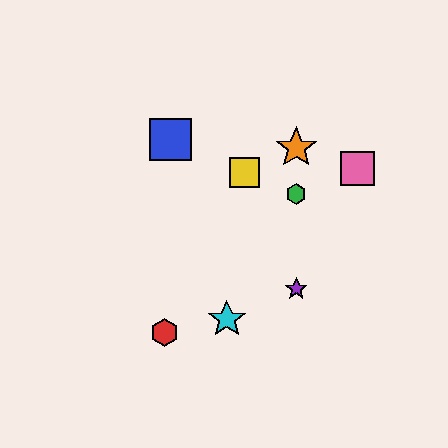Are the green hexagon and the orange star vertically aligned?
Yes, both are at x≈296.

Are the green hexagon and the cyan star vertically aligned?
No, the green hexagon is at x≈296 and the cyan star is at x≈227.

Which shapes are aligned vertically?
The green hexagon, the purple star, the orange star are aligned vertically.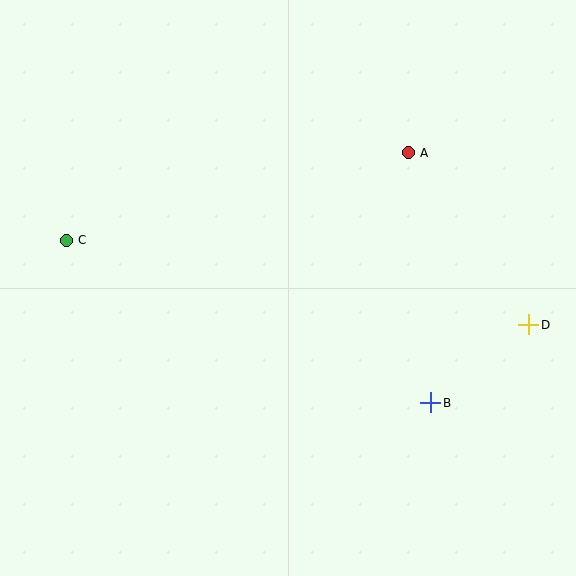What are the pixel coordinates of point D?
Point D is at (529, 325).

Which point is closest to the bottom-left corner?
Point C is closest to the bottom-left corner.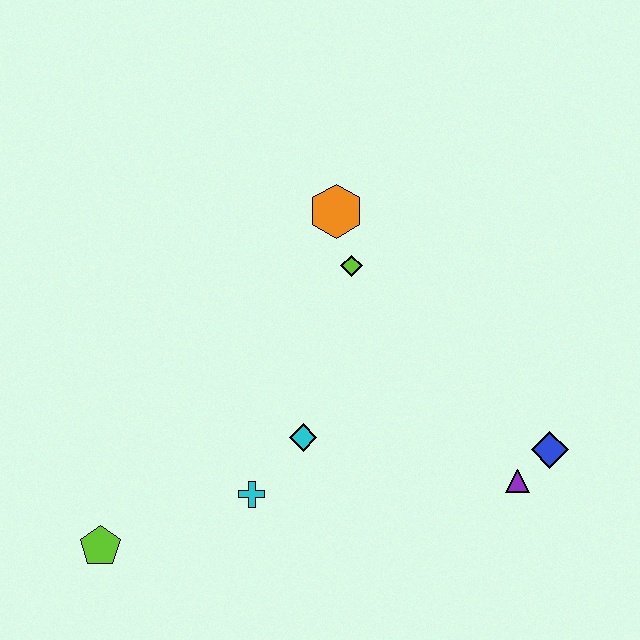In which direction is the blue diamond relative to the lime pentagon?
The blue diamond is to the right of the lime pentagon.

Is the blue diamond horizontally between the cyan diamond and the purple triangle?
No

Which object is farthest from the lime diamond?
The lime pentagon is farthest from the lime diamond.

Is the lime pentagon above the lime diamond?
No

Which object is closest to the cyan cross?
The cyan diamond is closest to the cyan cross.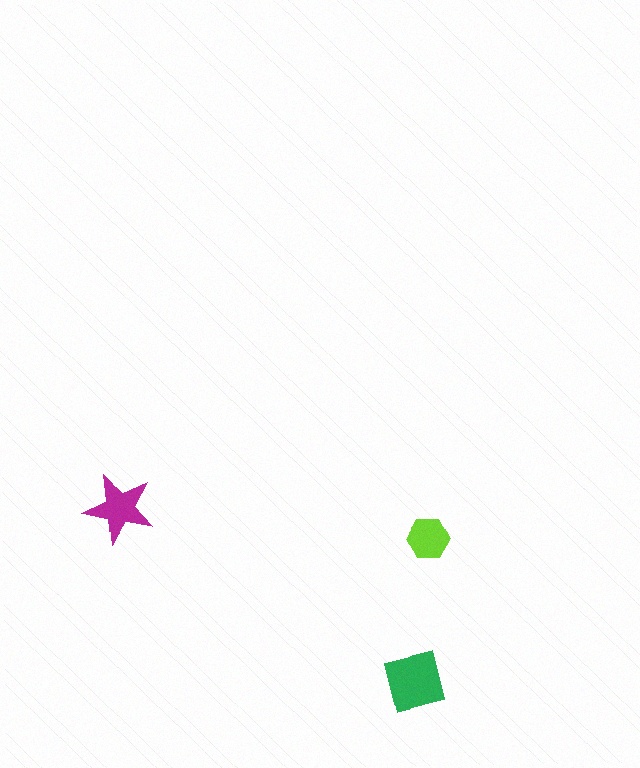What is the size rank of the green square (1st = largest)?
1st.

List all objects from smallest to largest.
The lime hexagon, the magenta star, the green square.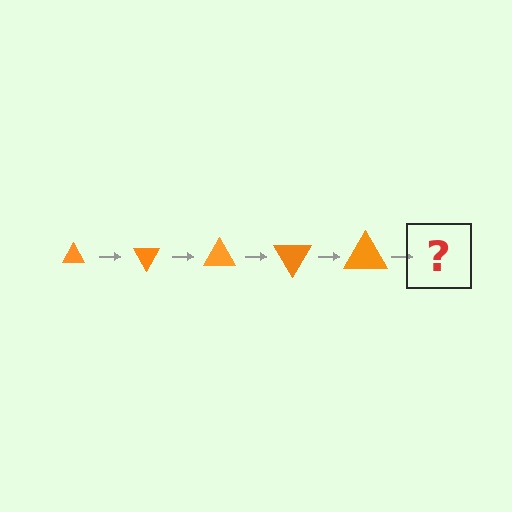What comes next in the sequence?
The next element should be a triangle, larger than the previous one and rotated 300 degrees from the start.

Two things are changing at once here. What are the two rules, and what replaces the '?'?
The two rules are that the triangle grows larger each step and it rotates 60 degrees each step. The '?' should be a triangle, larger than the previous one and rotated 300 degrees from the start.